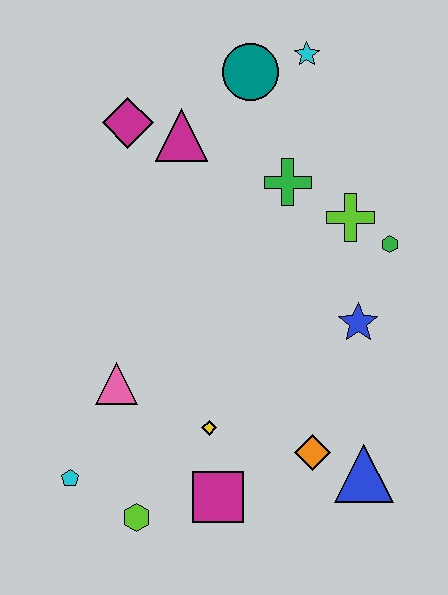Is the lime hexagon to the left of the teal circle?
Yes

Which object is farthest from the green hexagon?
The cyan pentagon is farthest from the green hexagon.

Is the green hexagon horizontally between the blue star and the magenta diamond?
No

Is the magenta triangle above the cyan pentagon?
Yes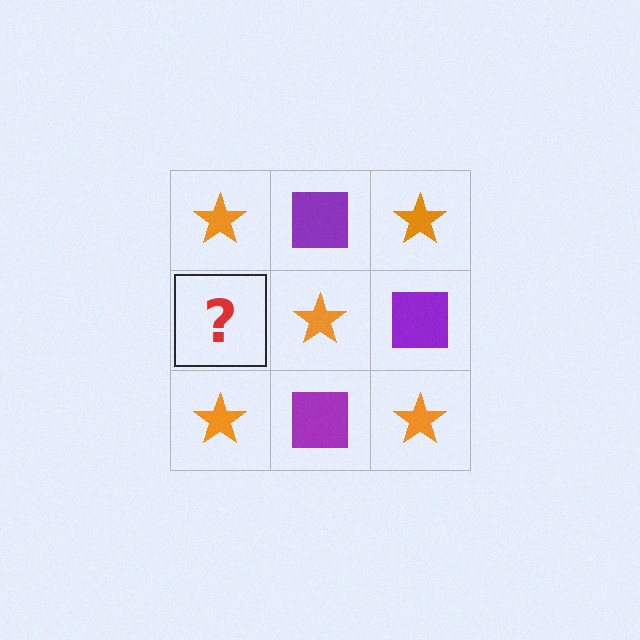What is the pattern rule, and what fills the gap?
The rule is that it alternates orange star and purple square in a checkerboard pattern. The gap should be filled with a purple square.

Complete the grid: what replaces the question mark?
The question mark should be replaced with a purple square.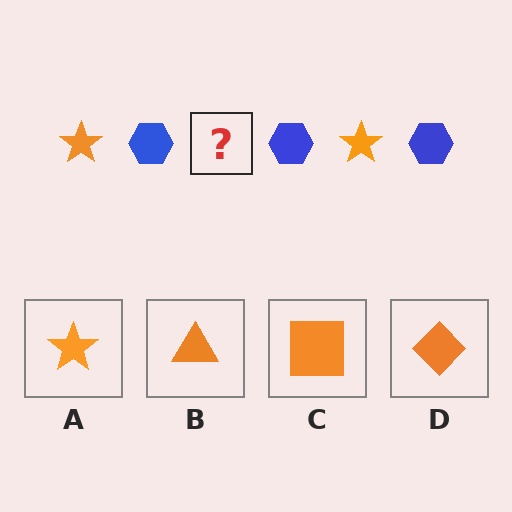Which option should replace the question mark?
Option A.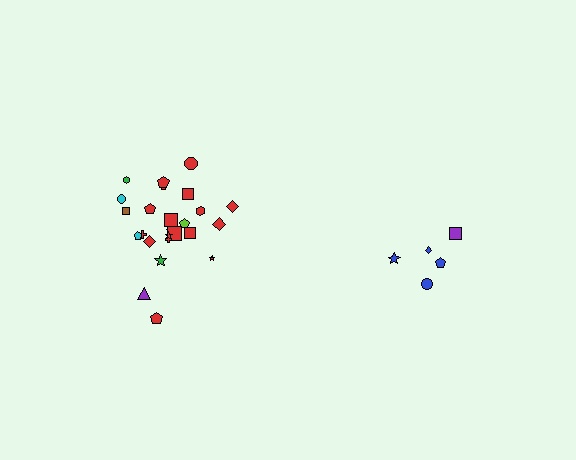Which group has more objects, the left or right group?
The left group.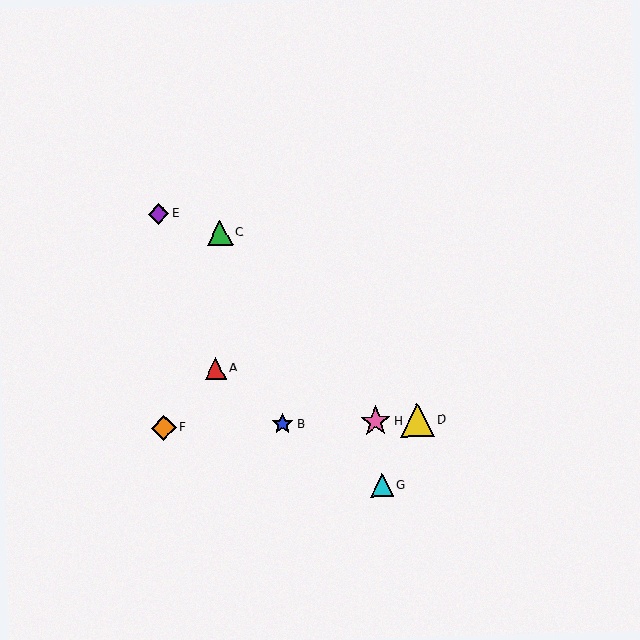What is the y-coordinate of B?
Object B is at y≈424.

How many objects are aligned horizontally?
4 objects (B, D, F, H) are aligned horizontally.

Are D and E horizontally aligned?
No, D is at y≈420 and E is at y≈214.